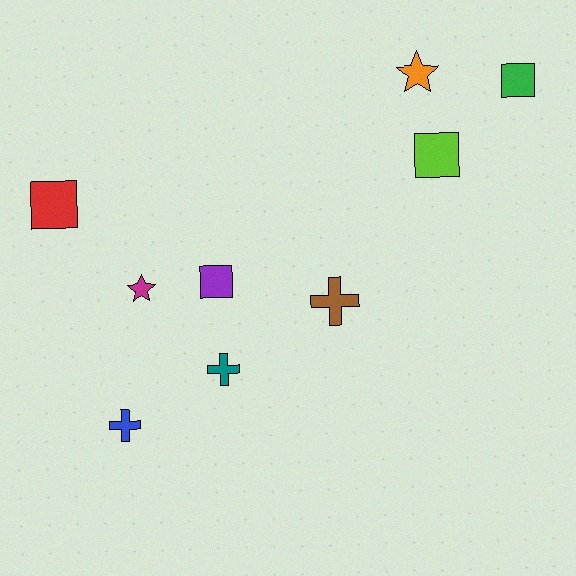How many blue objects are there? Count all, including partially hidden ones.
There is 1 blue object.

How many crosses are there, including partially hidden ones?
There are 3 crosses.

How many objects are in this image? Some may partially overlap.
There are 9 objects.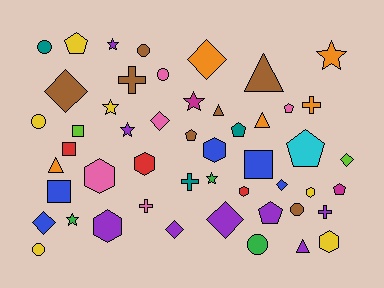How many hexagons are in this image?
There are 7 hexagons.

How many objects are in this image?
There are 50 objects.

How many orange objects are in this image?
There are 5 orange objects.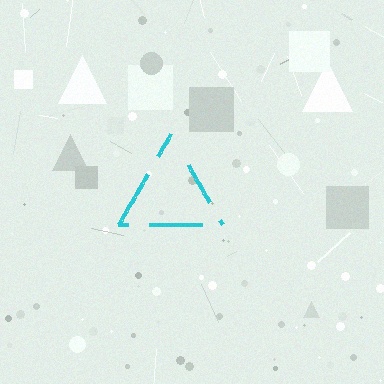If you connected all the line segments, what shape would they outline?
They would outline a triangle.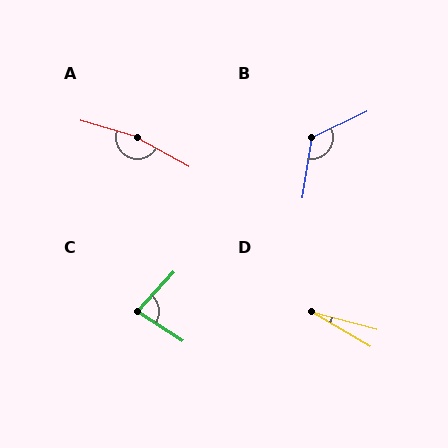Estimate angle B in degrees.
Approximately 125 degrees.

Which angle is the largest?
A, at approximately 168 degrees.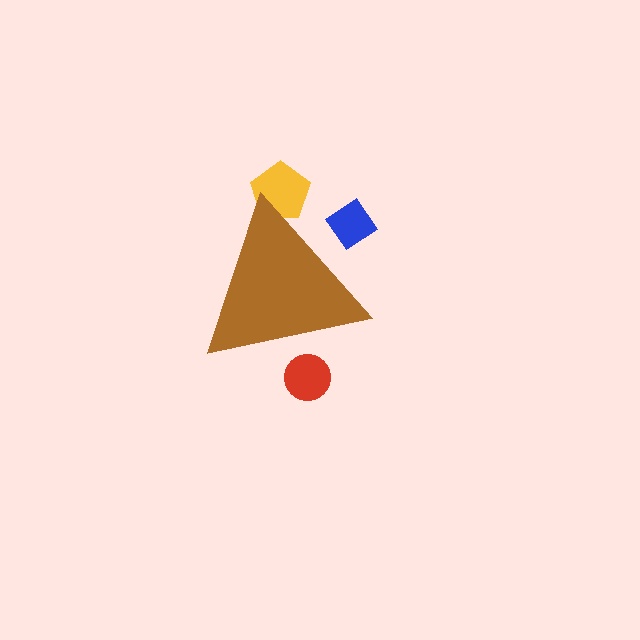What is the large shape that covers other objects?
A brown triangle.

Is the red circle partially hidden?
Yes, the red circle is partially hidden behind the brown triangle.